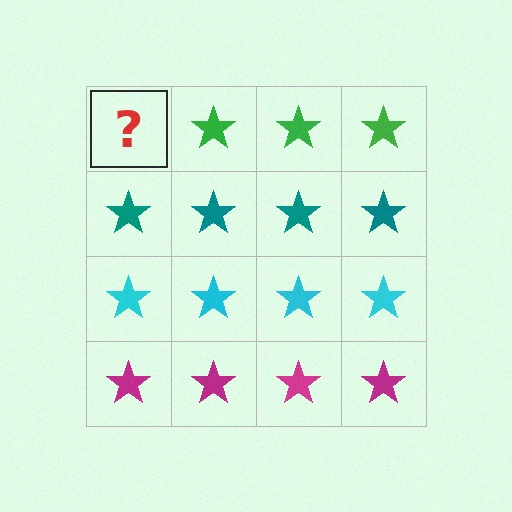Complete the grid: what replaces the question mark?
The question mark should be replaced with a green star.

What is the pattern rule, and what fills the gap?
The rule is that each row has a consistent color. The gap should be filled with a green star.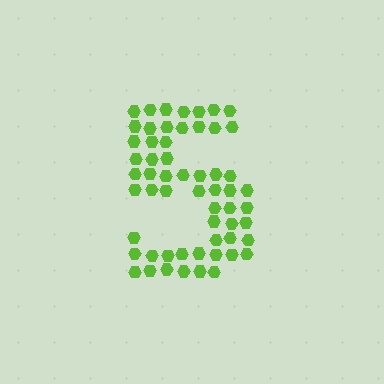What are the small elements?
The small elements are hexagons.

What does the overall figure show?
The overall figure shows the digit 5.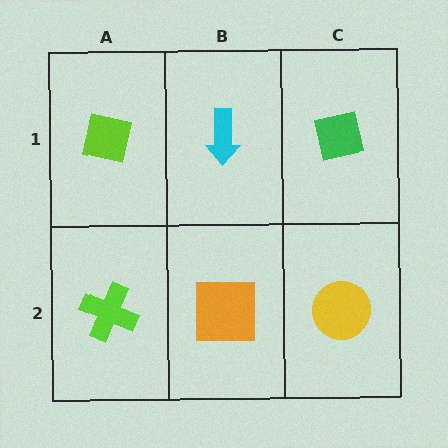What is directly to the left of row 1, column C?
A cyan arrow.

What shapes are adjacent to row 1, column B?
An orange square (row 2, column B), a lime square (row 1, column A), a green square (row 1, column C).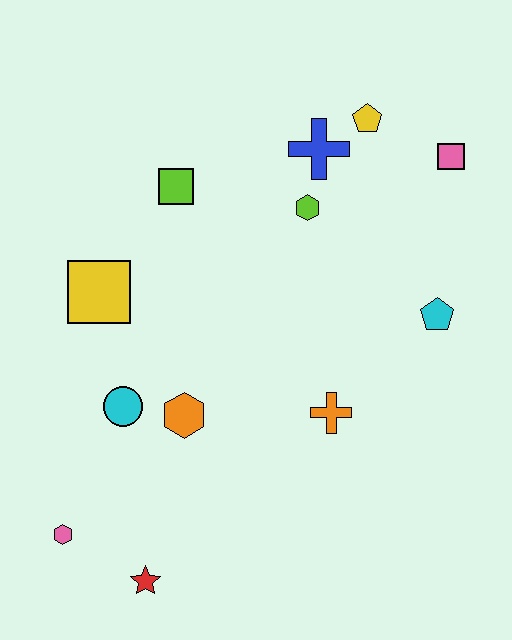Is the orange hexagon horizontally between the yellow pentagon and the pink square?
No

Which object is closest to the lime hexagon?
The blue cross is closest to the lime hexagon.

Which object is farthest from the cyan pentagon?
The pink hexagon is farthest from the cyan pentagon.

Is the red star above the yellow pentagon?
No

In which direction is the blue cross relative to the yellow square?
The blue cross is to the right of the yellow square.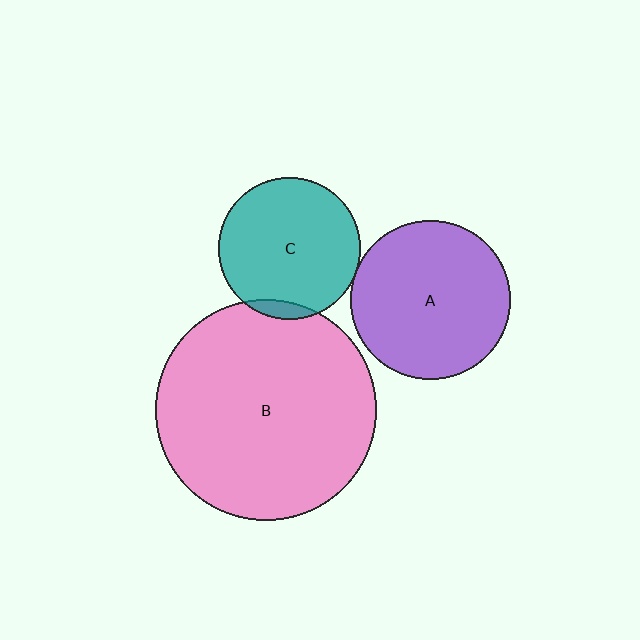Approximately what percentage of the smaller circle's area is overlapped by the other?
Approximately 5%.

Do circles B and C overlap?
Yes.